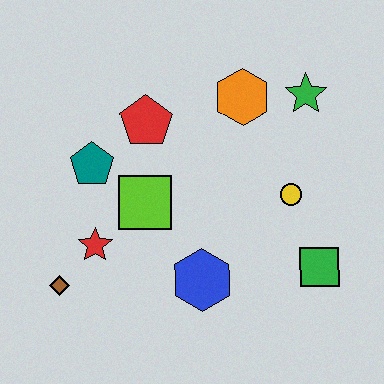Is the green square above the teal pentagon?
No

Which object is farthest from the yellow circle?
The brown diamond is farthest from the yellow circle.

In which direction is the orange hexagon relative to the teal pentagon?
The orange hexagon is to the right of the teal pentagon.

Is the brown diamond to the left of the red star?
Yes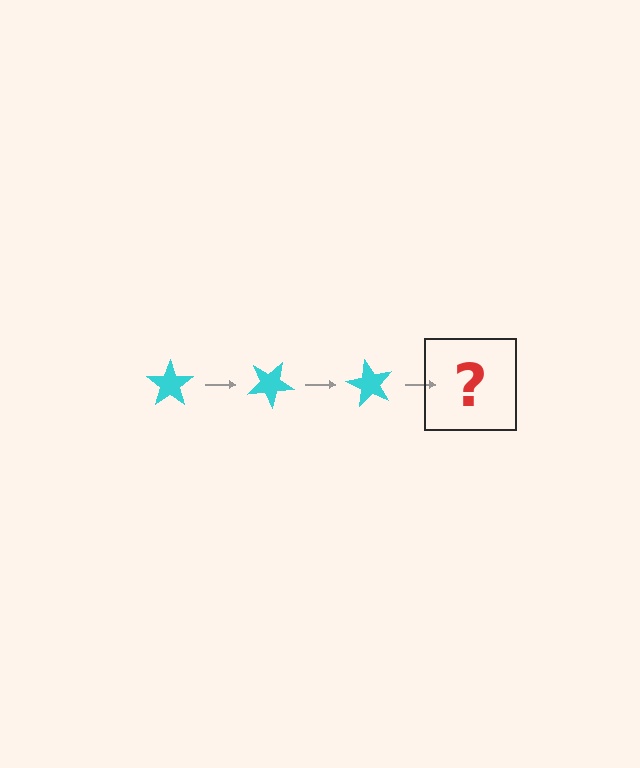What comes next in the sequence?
The next element should be a cyan star rotated 90 degrees.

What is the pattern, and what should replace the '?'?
The pattern is that the star rotates 30 degrees each step. The '?' should be a cyan star rotated 90 degrees.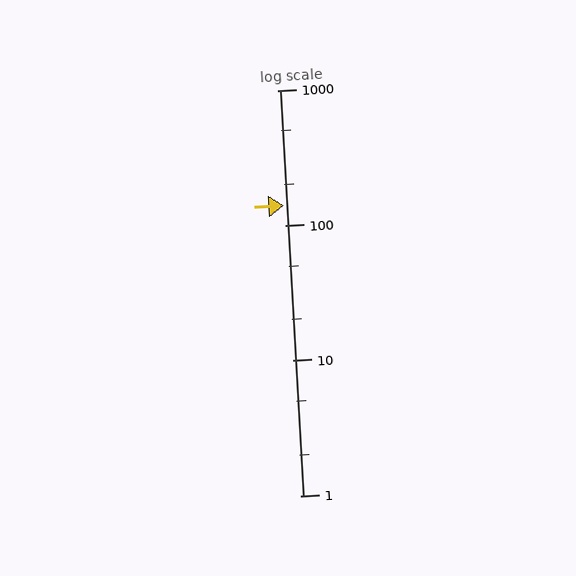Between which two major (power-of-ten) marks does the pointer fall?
The pointer is between 100 and 1000.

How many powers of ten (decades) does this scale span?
The scale spans 3 decades, from 1 to 1000.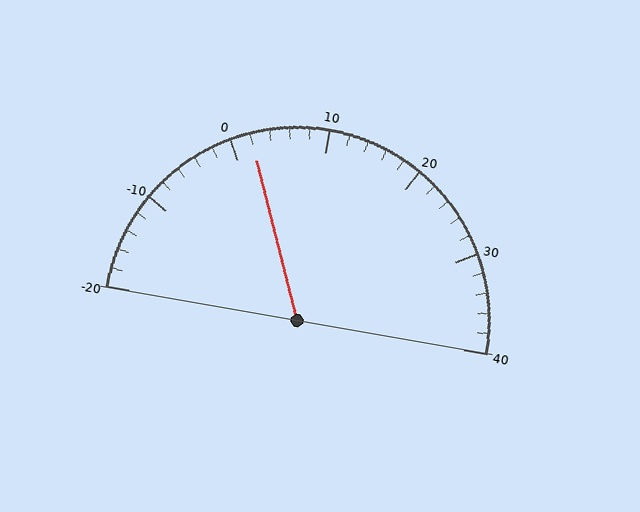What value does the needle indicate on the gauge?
The needle indicates approximately 2.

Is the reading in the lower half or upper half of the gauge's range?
The reading is in the lower half of the range (-20 to 40).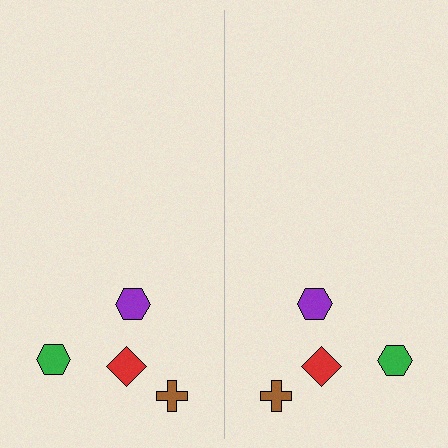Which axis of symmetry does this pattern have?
The pattern has a vertical axis of symmetry running through the center of the image.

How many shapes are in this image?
There are 8 shapes in this image.